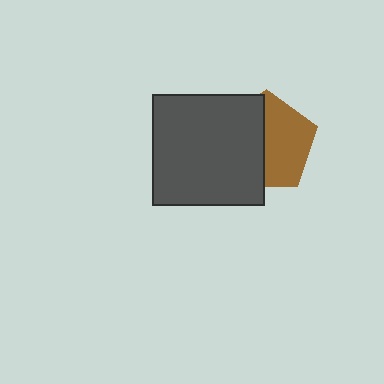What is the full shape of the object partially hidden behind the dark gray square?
The partially hidden object is a brown pentagon.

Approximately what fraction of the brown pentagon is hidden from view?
Roughly 48% of the brown pentagon is hidden behind the dark gray square.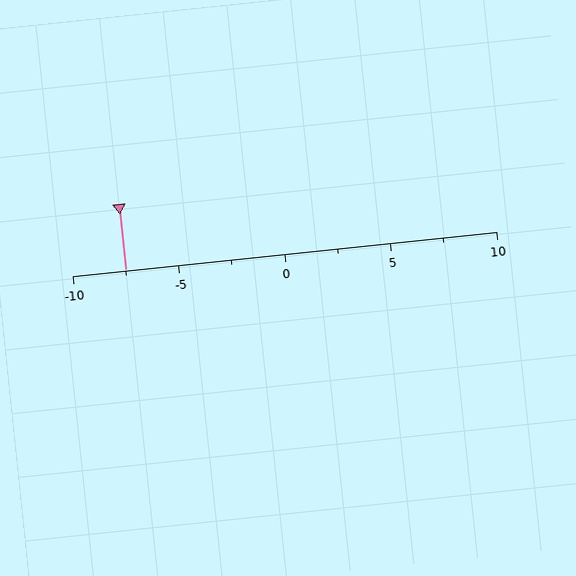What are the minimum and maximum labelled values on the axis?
The axis runs from -10 to 10.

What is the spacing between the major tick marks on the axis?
The major ticks are spaced 5 apart.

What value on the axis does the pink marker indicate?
The marker indicates approximately -7.5.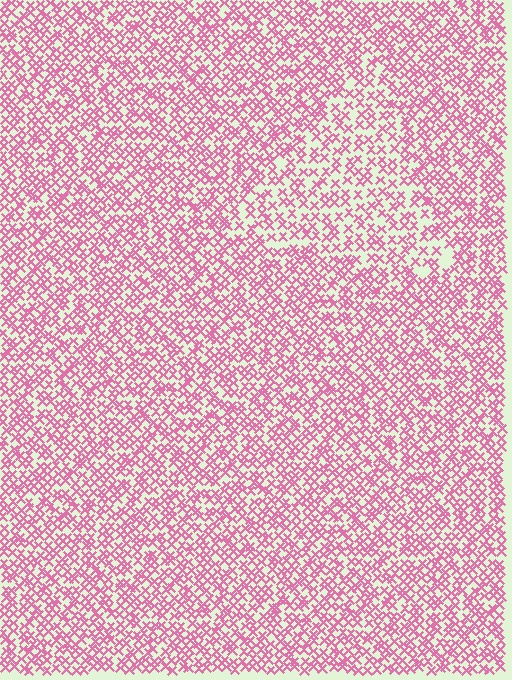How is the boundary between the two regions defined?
The boundary is defined by a change in element density (approximately 1.6x ratio). All elements are the same color, size, and shape.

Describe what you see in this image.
The image contains small pink elements arranged at two different densities. A triangle-shaped region is visible where the elements are less densely packed than the surrounding area.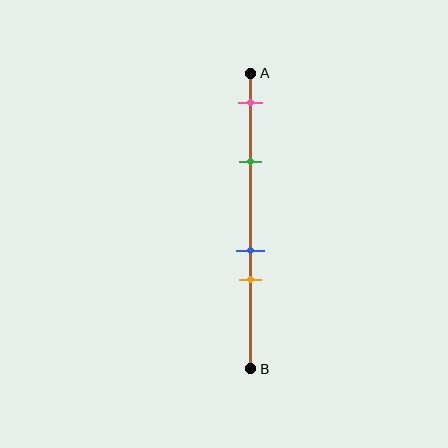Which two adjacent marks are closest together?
The blue and orange marks are the closest adjacent pair.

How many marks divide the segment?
There are 4 marks dividing the segment.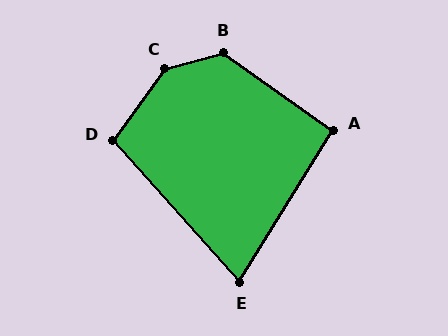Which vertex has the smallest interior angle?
E, at approximately 74 degrees.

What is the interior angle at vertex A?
Approximately 94 degrees (approximately right).